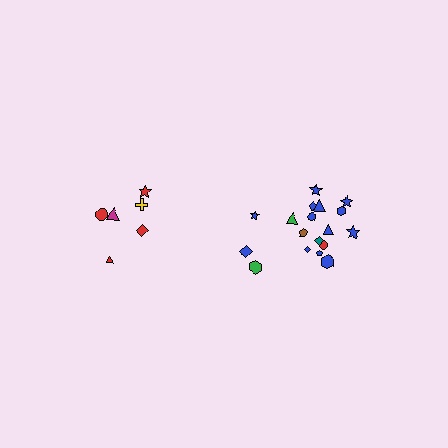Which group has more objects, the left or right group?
The right group.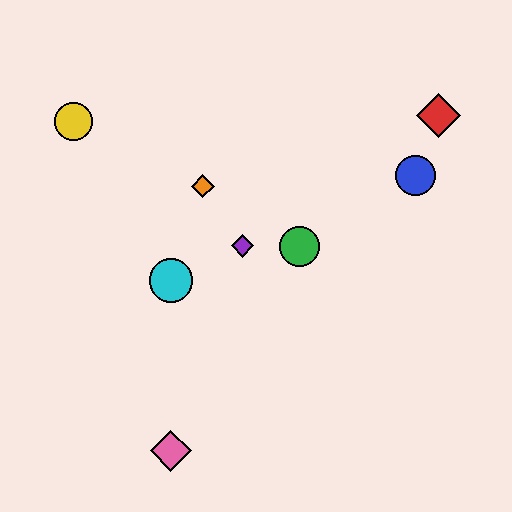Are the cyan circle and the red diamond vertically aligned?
No, the cyan circle is at x≈171 and the red diamond is at x≈439.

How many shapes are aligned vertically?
2 shapes (the cyan circle, the pink diamond) are aligned vertically.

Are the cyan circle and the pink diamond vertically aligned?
Yes, both are at x≈171.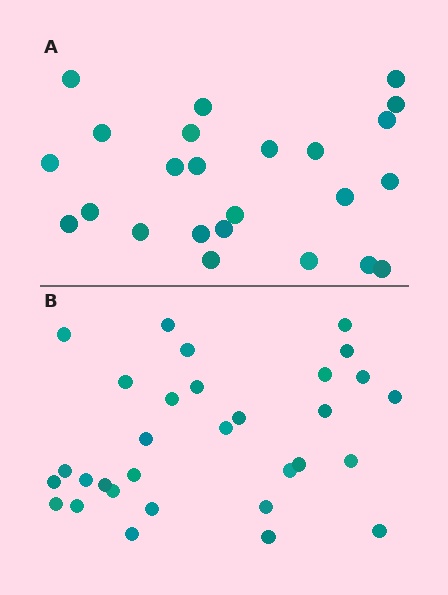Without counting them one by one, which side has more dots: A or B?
Region B (the bottom region) has more dots.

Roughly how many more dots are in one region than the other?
Region B has roughly 8 or so more dots than region A.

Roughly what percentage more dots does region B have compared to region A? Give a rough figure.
About 30% more.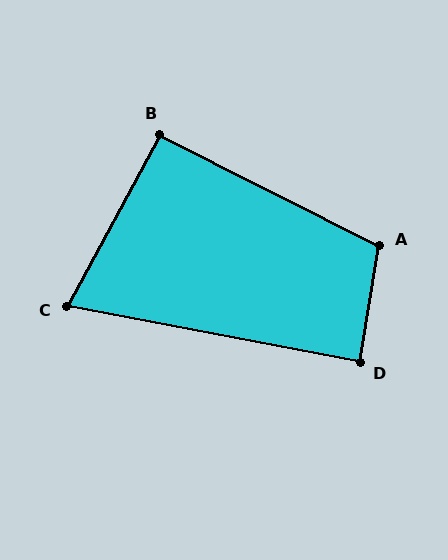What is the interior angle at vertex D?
Approximately 89 degrees (approximately right).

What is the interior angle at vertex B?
Approximately 91 degrees (approximately right).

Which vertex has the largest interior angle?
A, at approximately 108 degrees.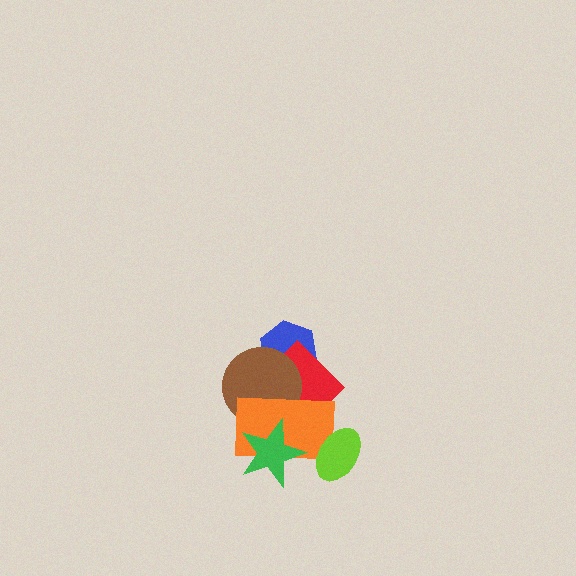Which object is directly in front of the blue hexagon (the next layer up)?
The red diamond is directly in front of the blue hexagon.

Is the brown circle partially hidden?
Yes, it is partially covered by another shape.